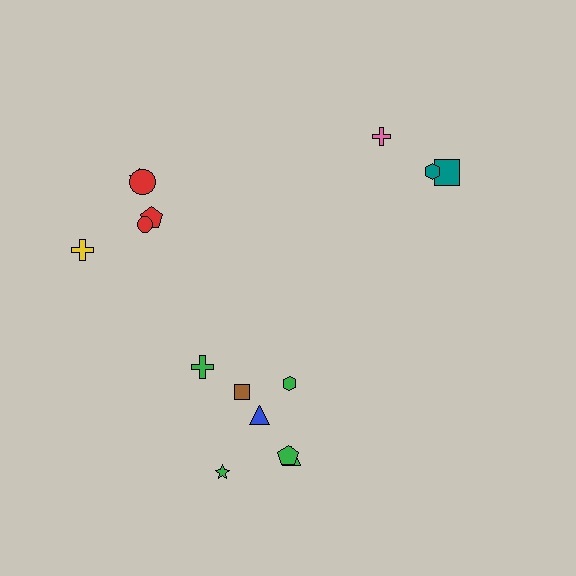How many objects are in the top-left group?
There are 5 objects.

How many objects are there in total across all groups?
There are 15 objects.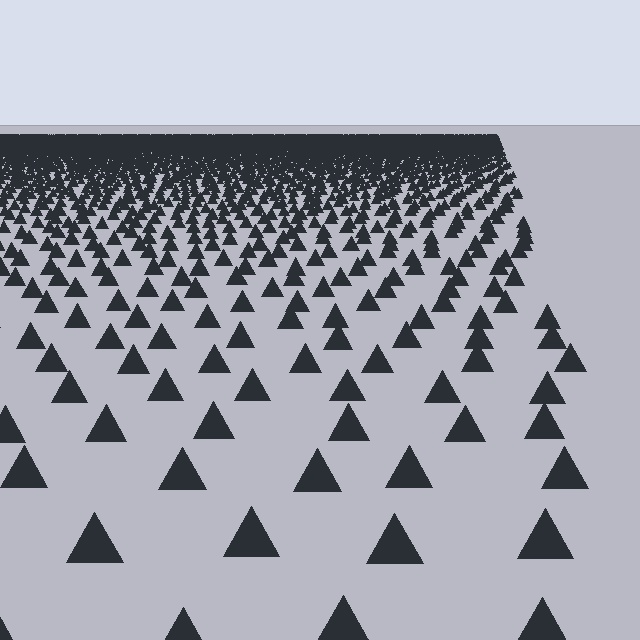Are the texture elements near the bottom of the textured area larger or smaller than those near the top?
Larger. Near the bottom, elements are closer to the viewer and appear at a bigger on-screen size.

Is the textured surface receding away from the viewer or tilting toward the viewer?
The surface is receding away from the viewer. Texture elements get smaller and denser toward the top.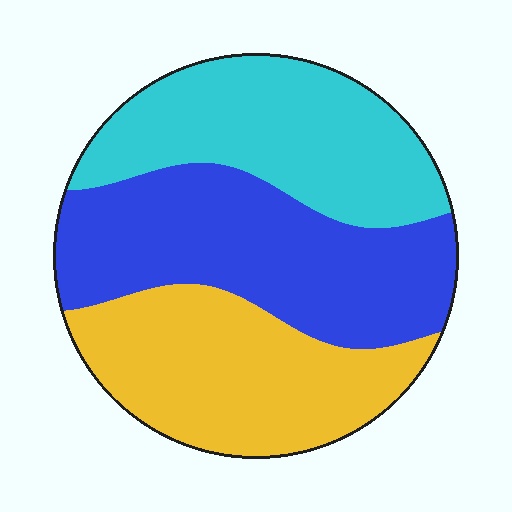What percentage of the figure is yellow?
Yellow covers about 30% of the figure.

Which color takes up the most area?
Blue, at roughly 40%.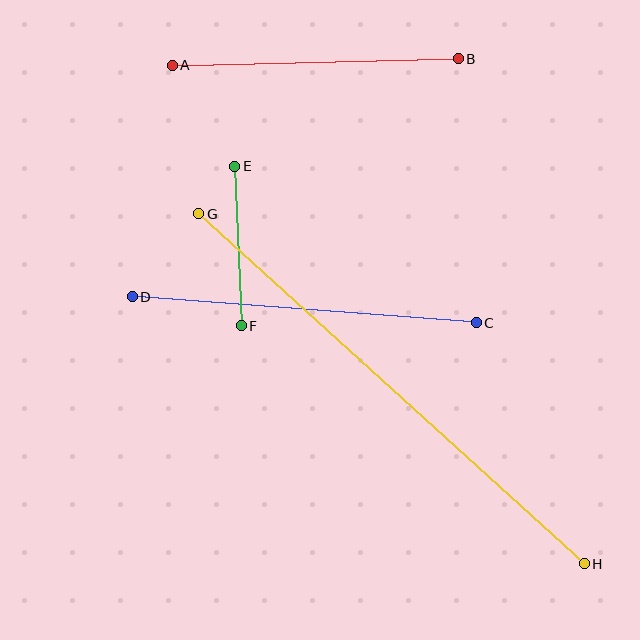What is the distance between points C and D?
The distance is approximately 345 pixels.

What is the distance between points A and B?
The distance is approximately 286 pixels.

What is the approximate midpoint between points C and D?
The midpoint is at approximately (304, 310) pixels.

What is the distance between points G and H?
The distance is approximately 521 pixels.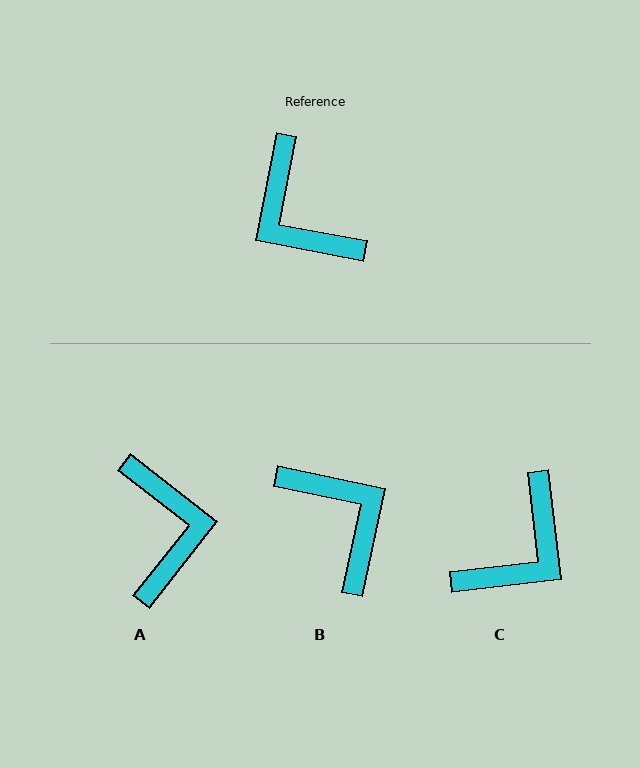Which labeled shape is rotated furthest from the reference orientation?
B, about 179 degrees away.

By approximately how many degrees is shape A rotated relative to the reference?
Approximately 153 degrees counter-clockwise.